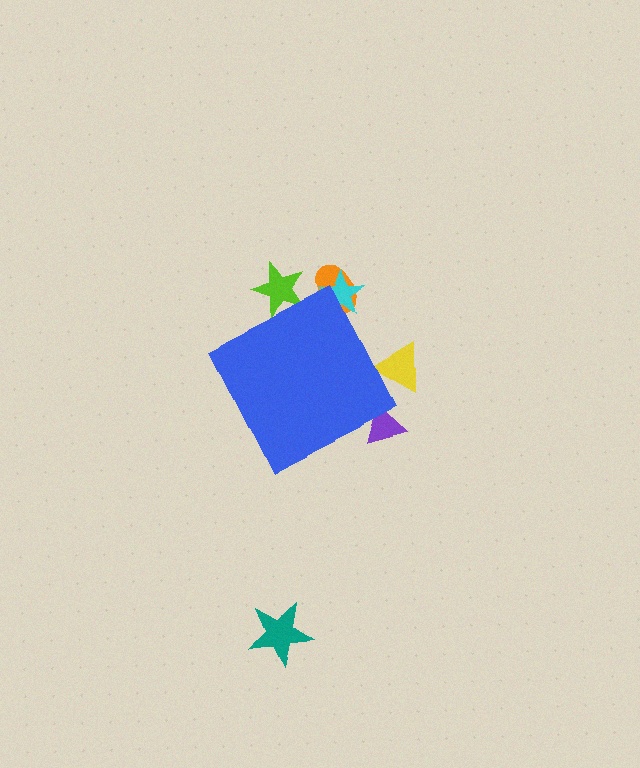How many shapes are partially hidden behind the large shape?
5 shapes are partially hidden.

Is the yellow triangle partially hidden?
Yes, the yellow triangle is partially hidden behind the blue diamond.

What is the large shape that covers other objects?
A blue diamond.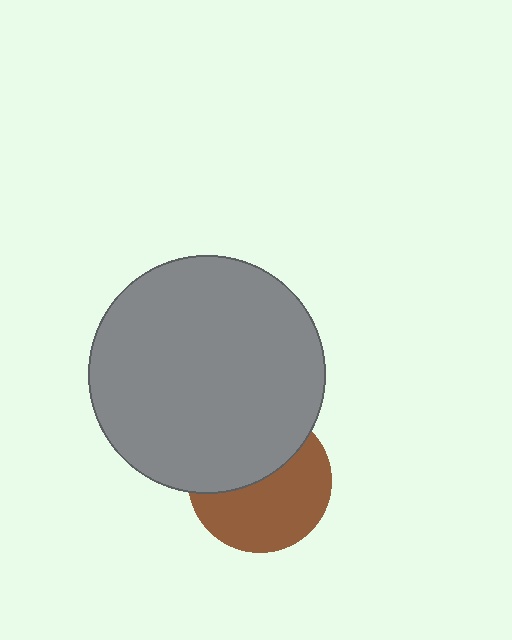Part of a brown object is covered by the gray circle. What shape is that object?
It is a circle.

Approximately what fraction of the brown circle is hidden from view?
Roughly 44% of the brown circle is hidden behind the gray circle.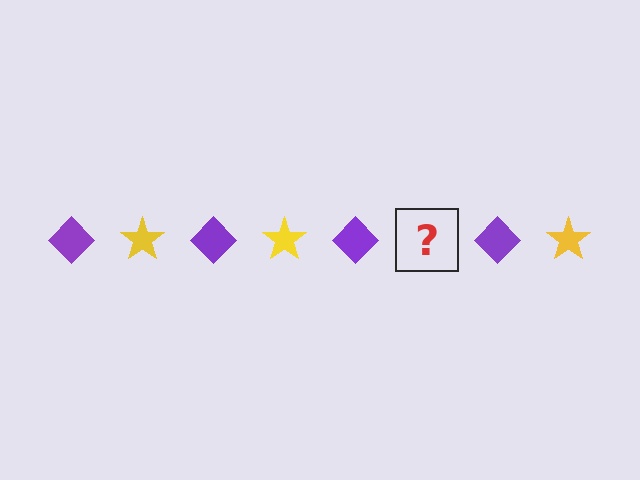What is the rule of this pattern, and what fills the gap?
The rule is that the pattern alternates between purple diamond and yellow star. The gap should be filled with a yellow star.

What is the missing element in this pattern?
The missing element is a yellow star.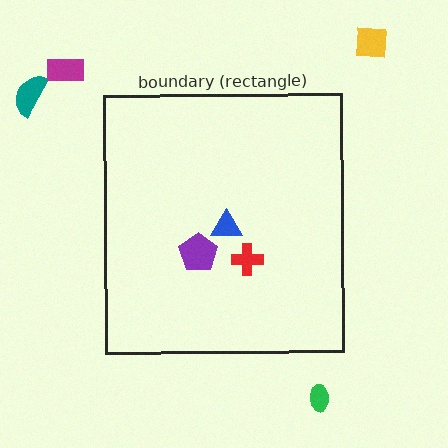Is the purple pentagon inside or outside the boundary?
Inside.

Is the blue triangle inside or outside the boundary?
Inside.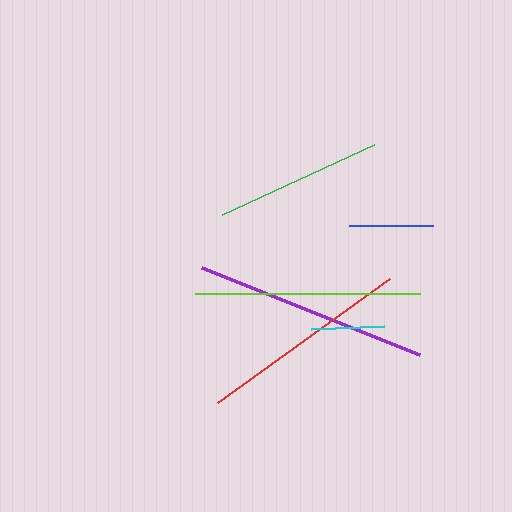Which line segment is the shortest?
The cyan line is the shortest at approximately 73 pixels.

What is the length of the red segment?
The red segment is approximately 212 pixels long.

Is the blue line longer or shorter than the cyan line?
The blue line is longer than the cyan line.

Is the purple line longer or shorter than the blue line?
The purple line is longer than the blue line.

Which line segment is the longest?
The purple line is the longest at approximately 235 pixels.